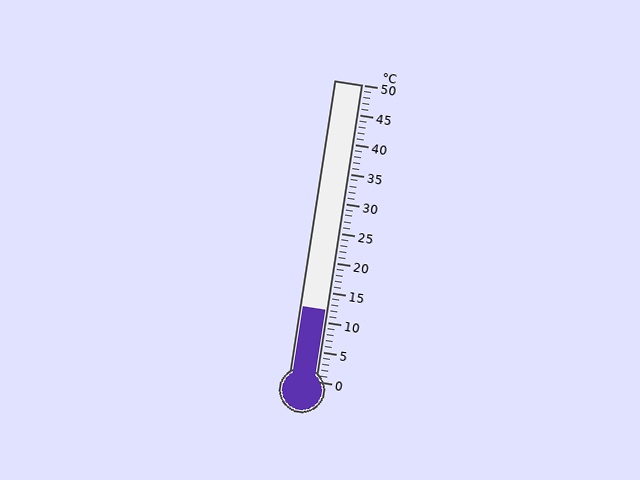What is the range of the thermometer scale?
The thermometer scale ranges from 0°C to 50°C.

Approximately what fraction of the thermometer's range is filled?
The thermometer is filled to approximately 25% of its range.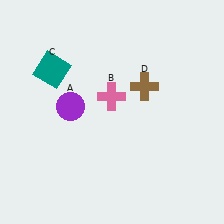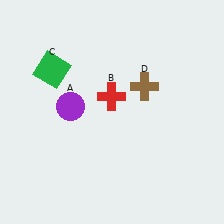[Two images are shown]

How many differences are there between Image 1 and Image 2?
There are 2 differences between the two images.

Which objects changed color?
B changed from pink to red. C changed from teal to green.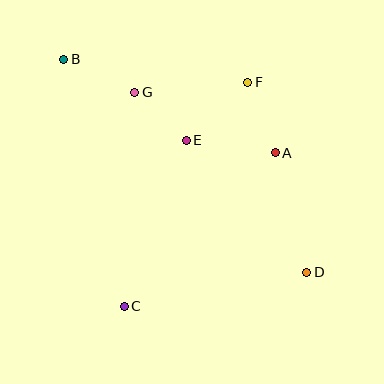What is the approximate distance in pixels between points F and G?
The distance between F and G is approximately 113 pixels.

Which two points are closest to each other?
Points E and G are closest to each other.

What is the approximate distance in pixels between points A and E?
The distance between A and E is approximately 90 pixels.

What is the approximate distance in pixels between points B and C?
The distance between B and C is approximately 254 pixels.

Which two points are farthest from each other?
Points B and D are farthest from each other.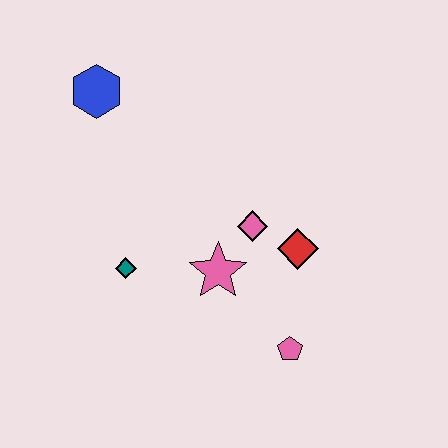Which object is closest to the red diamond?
The pink diamond is closest to the red diamond.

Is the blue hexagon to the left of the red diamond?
Yes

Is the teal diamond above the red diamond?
No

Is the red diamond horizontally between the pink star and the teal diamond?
No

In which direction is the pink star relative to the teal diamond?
The pink star is to the right of the teal diamond.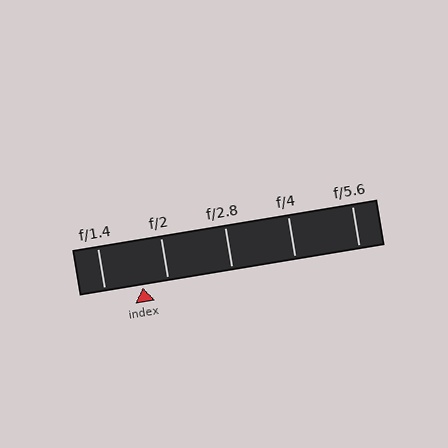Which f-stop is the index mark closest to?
The index mark is closest to f/2.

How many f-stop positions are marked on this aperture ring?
There are 5 f-stop positions marked.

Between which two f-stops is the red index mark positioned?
The index mark is between f/1.4 and f/2.